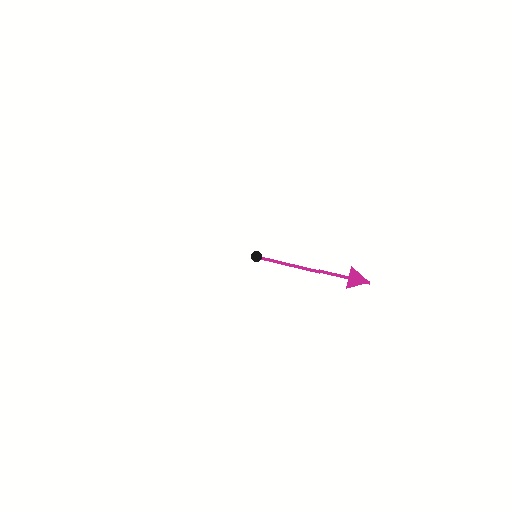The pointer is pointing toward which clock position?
Roughly 3 o'clock.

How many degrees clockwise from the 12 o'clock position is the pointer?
Approximately 104 degrees.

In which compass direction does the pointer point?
East.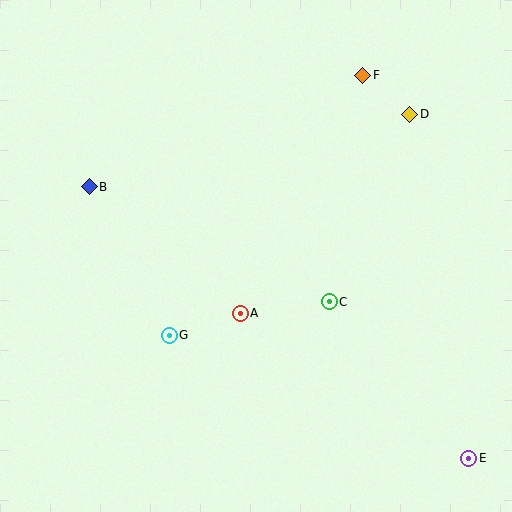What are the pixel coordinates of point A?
Point A is at (240, 313).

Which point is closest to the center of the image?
Point A at (240, 313) is closest to the center.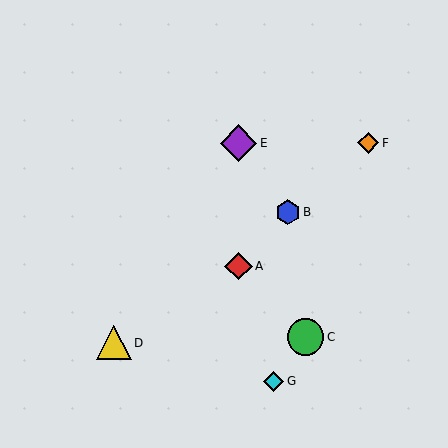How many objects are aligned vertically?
2 objects (A, E) are aligned vertically.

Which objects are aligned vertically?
Objects A, E are aligned vertically.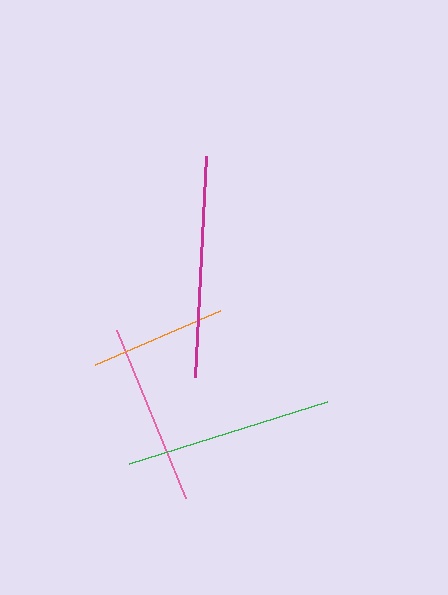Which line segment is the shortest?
The orange line is the shortest at approximately 136 pixels.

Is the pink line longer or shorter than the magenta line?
The magenta line is longer than the pink line.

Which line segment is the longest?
The magenta line is the longest at approximately 221 pixels.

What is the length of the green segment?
The green segment is approximately 207 pixels long.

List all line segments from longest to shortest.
From longest to shortest: magenta, green, pink, orange.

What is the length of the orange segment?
The orange segment is approximately 136 pixels long.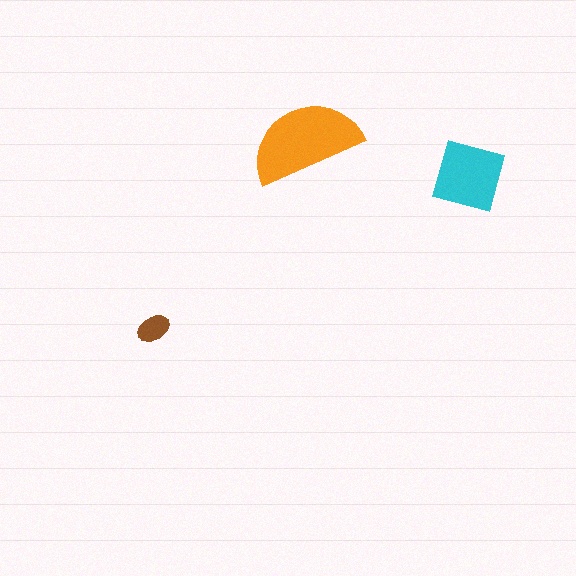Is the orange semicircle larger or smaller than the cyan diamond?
Larger.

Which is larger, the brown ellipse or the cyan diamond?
The cyan diamond.